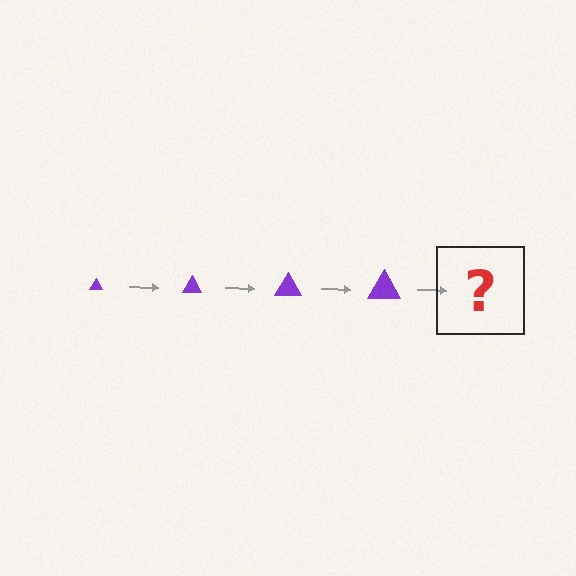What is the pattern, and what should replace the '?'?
The pattern is that the triangle gets progressively larger each step. The '?' should be a purple triangle, larger than the previous one.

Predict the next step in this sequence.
The next step is a purple triangle, larger than the previous one.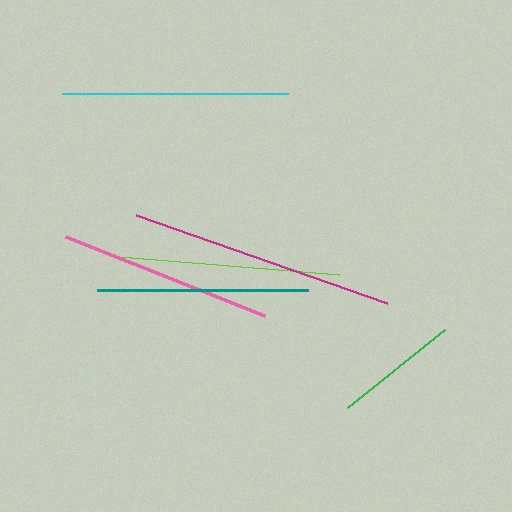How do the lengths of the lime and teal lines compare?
The lime and teal lines are approximately the same length.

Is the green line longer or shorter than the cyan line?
The cyan line is longer than the green line.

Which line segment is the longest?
The magenta line is the longest at approximately 266 pixels.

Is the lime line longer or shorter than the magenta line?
The magenta line is longer than the lime line.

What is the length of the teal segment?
The teal segment is approximately 211 pixels long.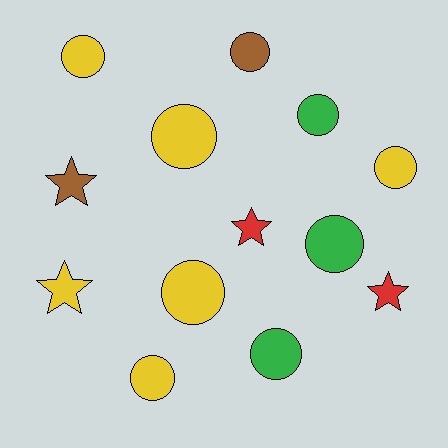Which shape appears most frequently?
Circle, with 9 objects.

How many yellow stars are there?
There is 1 yellow star.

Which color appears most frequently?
Yellow, with 6 objects.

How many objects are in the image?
There are 13 objects.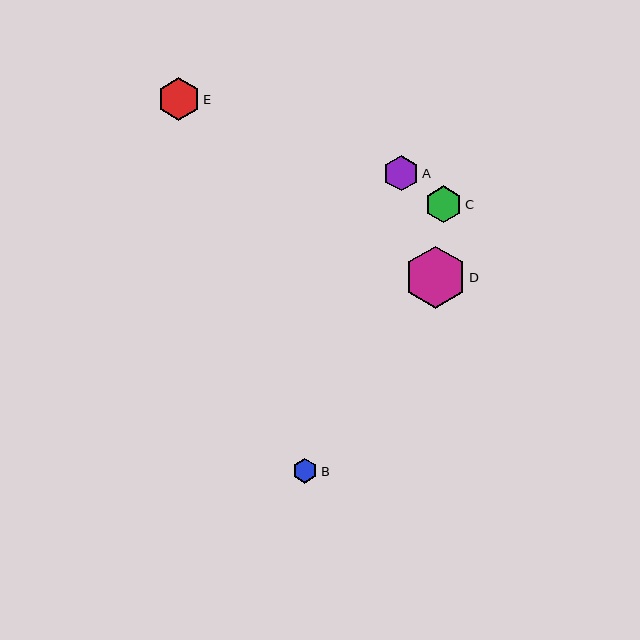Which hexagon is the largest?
Hexagon D is the largest with a size of approximately 62 pixels.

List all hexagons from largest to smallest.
From largest to smallest: D, E, C, A, B.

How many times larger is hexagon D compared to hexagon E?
Hexagon D is approximately 1.4 times the size of hexagon E.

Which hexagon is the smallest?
Hexagon B is the smallest with a size of approximately 25 pixels.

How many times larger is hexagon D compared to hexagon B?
Hexagon D is approximately 2.5 times the size of hexagon B.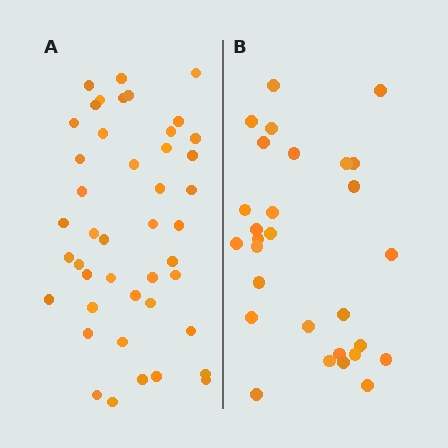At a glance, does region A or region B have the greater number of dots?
Region A (the left region) has more dots.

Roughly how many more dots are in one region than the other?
Region A has approximately 15 more dots than region B.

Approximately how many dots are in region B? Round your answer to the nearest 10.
About 30 dots. (The exact count is 29, which rounds to 30.)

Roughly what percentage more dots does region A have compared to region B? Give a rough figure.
About 50% more.